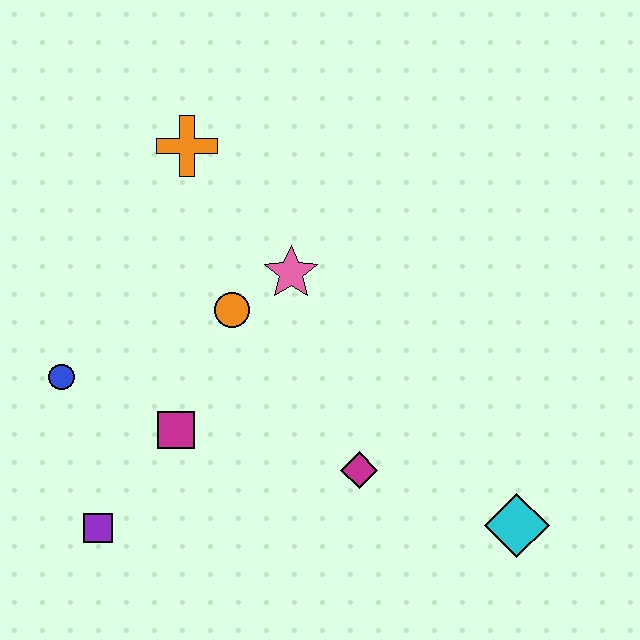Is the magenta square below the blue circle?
Yes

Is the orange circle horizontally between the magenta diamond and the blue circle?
Yes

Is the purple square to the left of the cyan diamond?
Yes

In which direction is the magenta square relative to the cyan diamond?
The magenta square is to the left of the cyan diamond.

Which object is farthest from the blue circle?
The cyan diamond is farthest from the blue circle.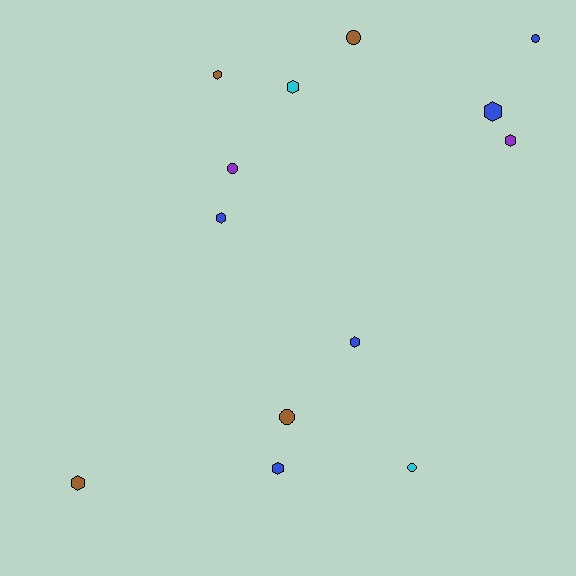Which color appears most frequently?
Blue, with 5 objects.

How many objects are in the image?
There are 13 objects.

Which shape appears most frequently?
Hexagon, with 8 objects.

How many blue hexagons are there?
There are 4 blue hexagons.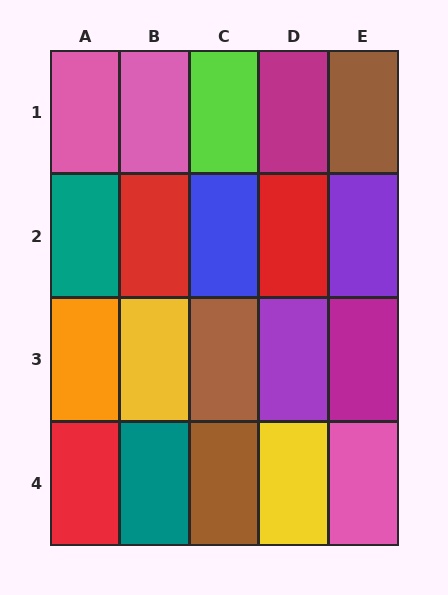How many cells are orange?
1 cell is orange.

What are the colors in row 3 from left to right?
Orange, yellow, brown, purple, magenta.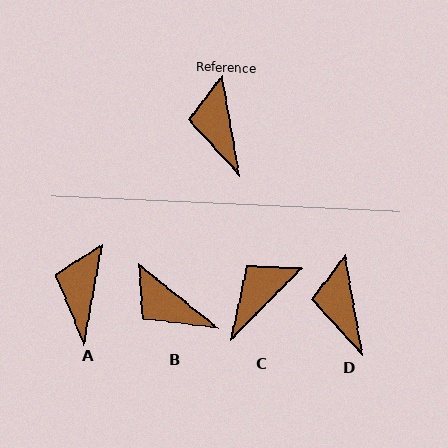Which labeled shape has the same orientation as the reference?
D.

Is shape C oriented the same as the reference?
No, it is off by about 55 degrees.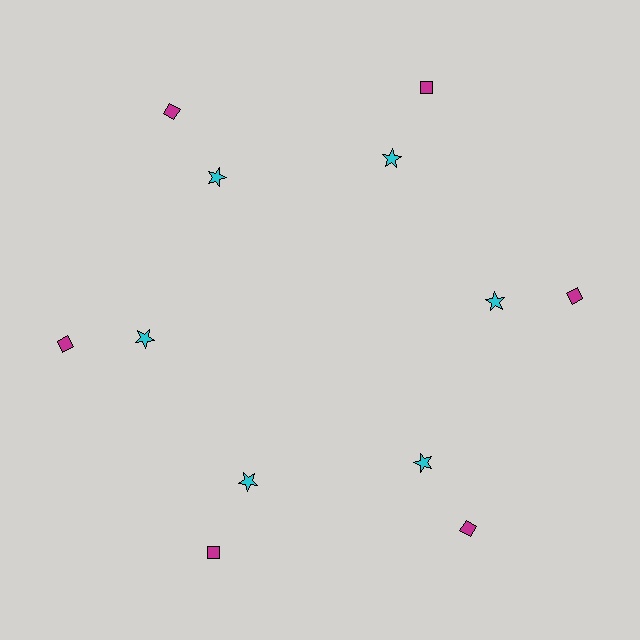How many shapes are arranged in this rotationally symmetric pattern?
There are 12 shapes, arranged in 6 groups of 2.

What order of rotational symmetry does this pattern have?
This pattern has 6-fold rotational symmetry.